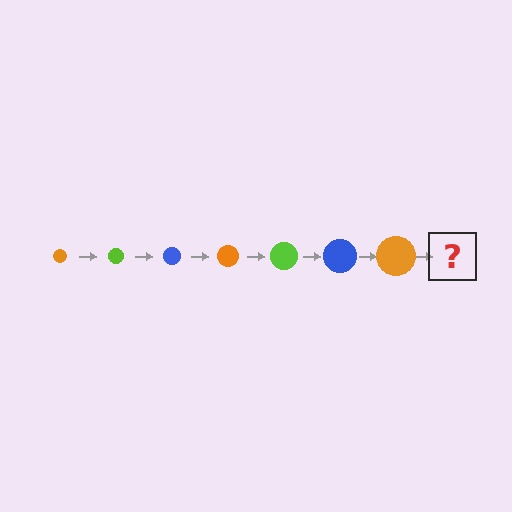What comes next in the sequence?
The next element should be a lime circle, larger than the previous one.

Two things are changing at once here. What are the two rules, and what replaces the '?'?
The two rules are that the circle grows larger each step and the color cycles through orange, lime, and blue. The '?' should be a lime circle, larger than the previous one.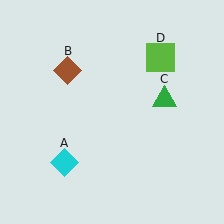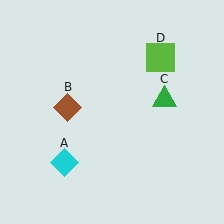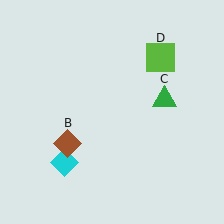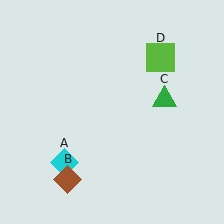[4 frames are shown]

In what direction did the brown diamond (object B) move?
The brown diamond (object B) moved down.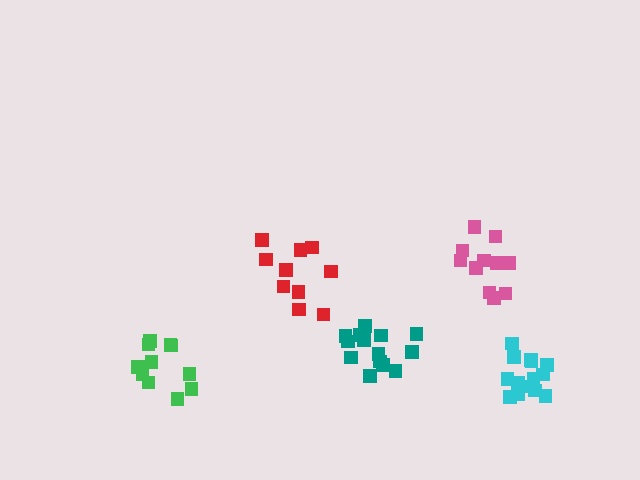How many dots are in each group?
Group 1: 11 dots, Group 2: 14 dots, Group 3: 11 dots, Group 4: 14 dots, Group 5: 10 dots (60 total).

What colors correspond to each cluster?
The clusters are colored: pink, teal, green, cyan, red.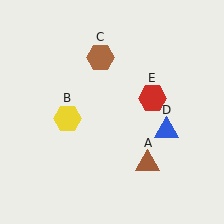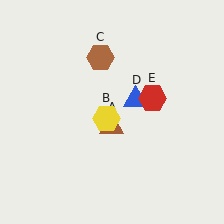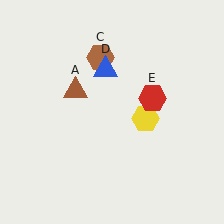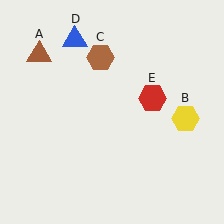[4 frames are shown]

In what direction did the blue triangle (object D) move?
The blue triangle (object D) moved up and to the left.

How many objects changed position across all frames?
3 objects changed position: brown triangle (object A), yellow hexagon (object B), blue triangle (object D).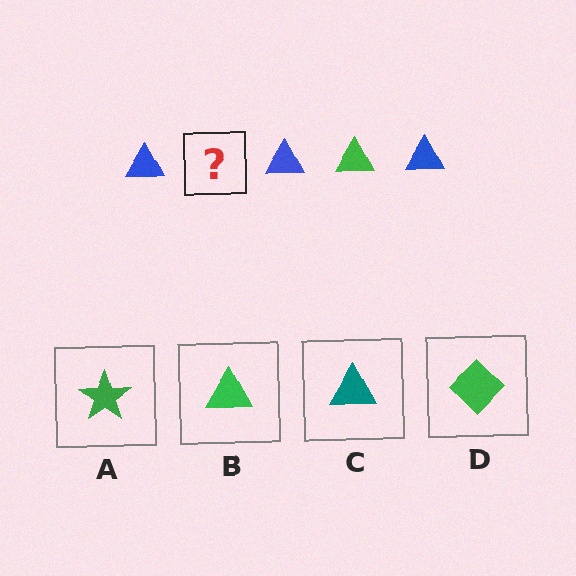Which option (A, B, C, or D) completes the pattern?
B.